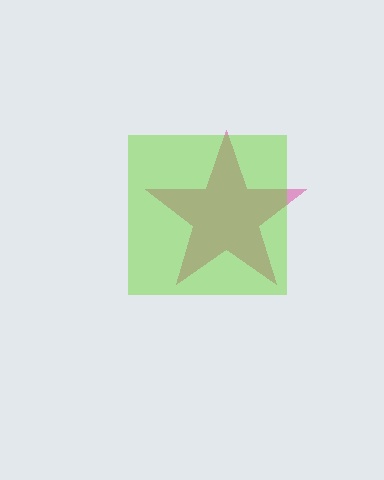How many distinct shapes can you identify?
There are 2 distinct shapes: a pink star, a lime square.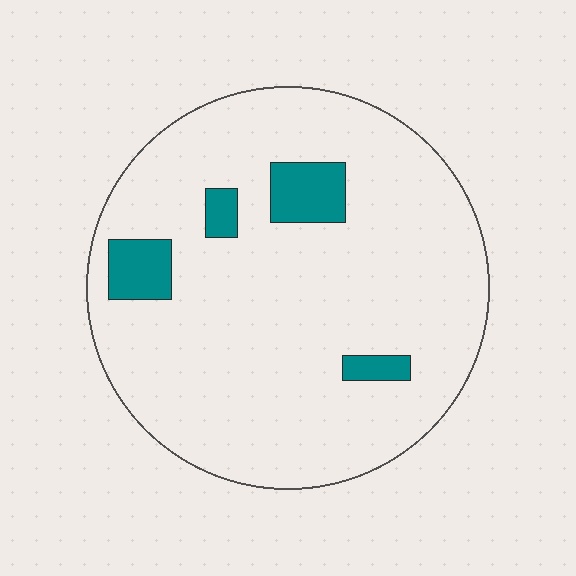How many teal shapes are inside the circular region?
4.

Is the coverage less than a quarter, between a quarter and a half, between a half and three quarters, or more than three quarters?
Less than a quarter.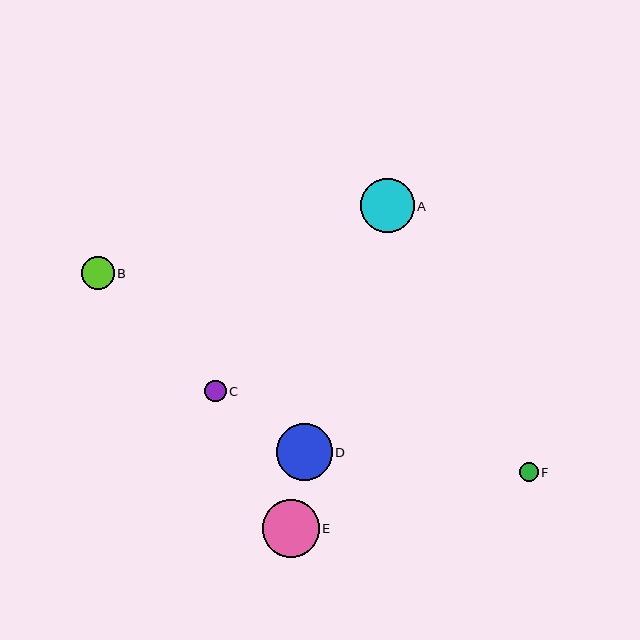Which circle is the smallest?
Circle F is the smallest with a size of approximately 19 pixels.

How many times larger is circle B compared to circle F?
Circle B is approximately 1.7 times the size of circle F.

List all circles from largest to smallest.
From largest to smallest: E, D, A, B, C, F.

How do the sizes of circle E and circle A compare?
Circle E and circle A are approximately the same size.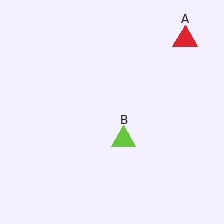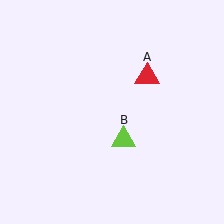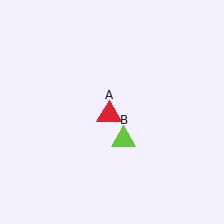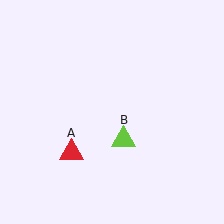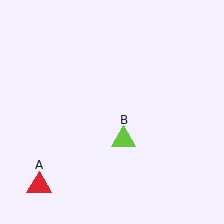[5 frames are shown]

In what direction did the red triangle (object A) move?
The red triangle (object A) moved down and to the left.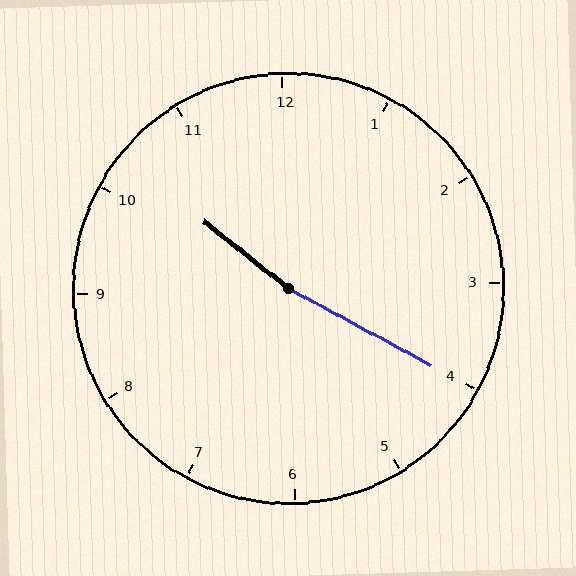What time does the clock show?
10:20.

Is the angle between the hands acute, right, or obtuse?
It is obtuse.